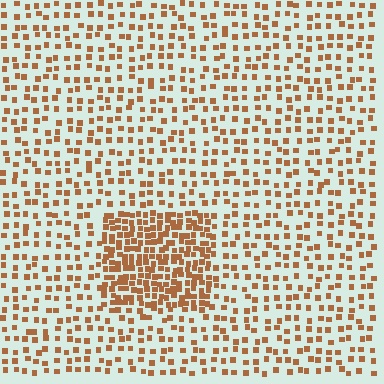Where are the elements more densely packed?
The elements are more densely packed inside the rectangle boundary.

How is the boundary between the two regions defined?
The boundary is defined by a change in element density (approximately 2.4x ratio). All elements are the same color, size, and shape.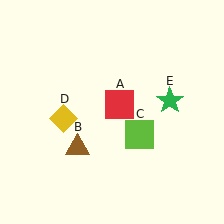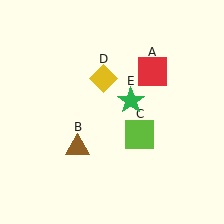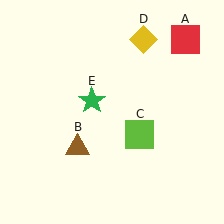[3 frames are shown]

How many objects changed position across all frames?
3 objects changed position: red square (object A), yellow diamond (object D), green star (object E).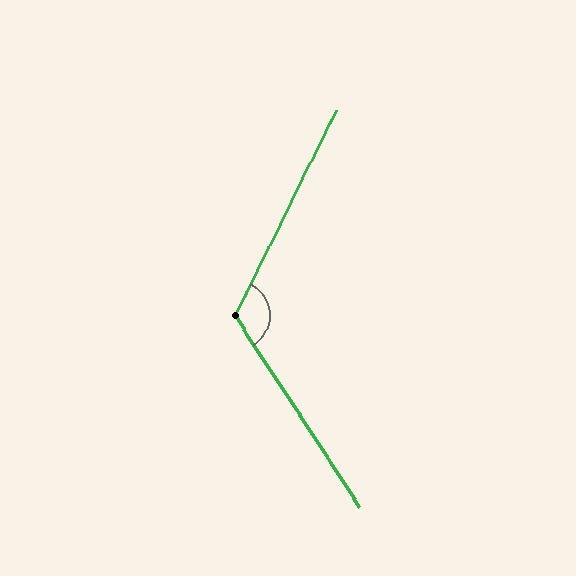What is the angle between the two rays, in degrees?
Approximately 121 degrees.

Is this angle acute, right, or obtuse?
It is obtuse.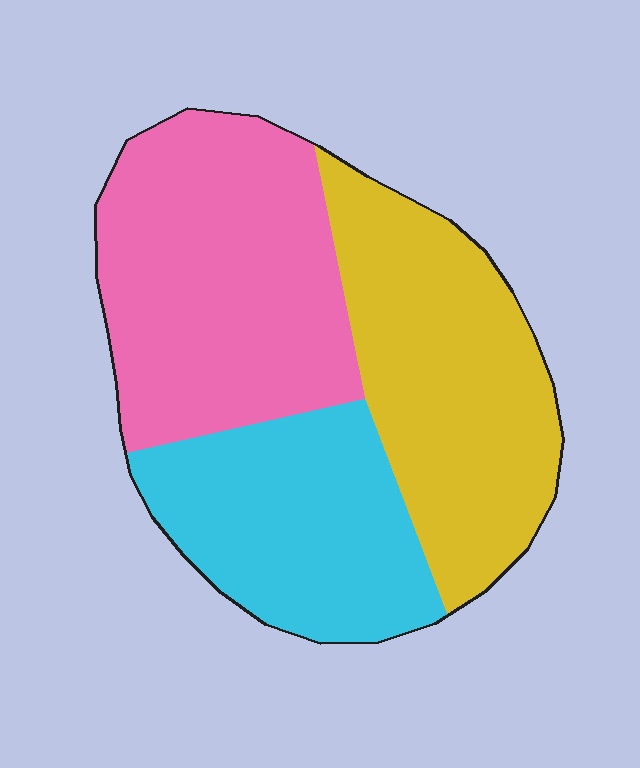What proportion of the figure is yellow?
Yellow covers roughly 35% of the figure.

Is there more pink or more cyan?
Pink.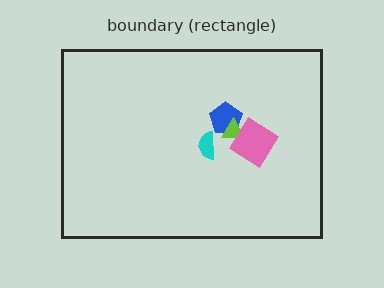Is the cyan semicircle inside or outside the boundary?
Inside.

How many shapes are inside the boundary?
4 inside, 0 outside.